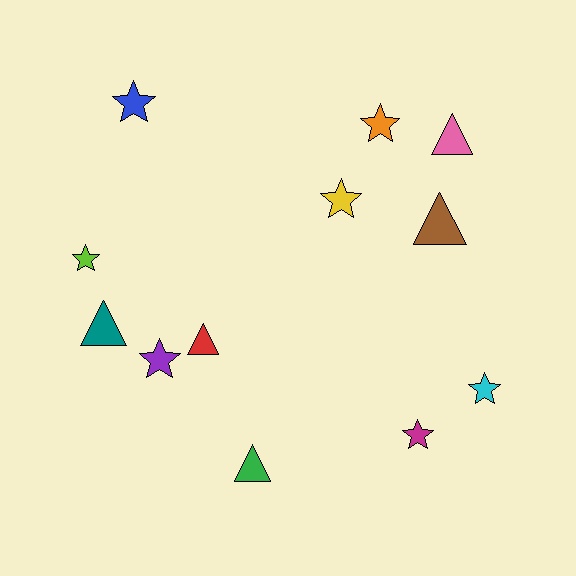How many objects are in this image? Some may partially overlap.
There are 12 objects.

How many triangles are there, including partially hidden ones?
There are 5 triangles.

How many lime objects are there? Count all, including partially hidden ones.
There is 1 lime object.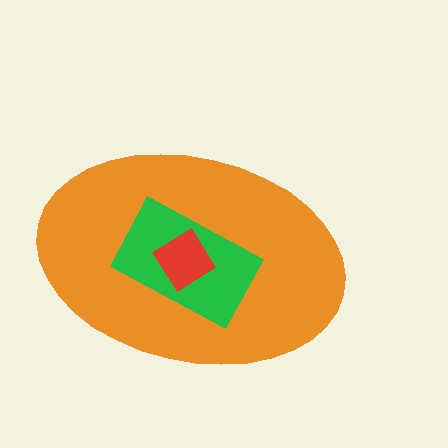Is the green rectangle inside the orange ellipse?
Yes.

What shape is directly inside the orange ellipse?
The green rectangle.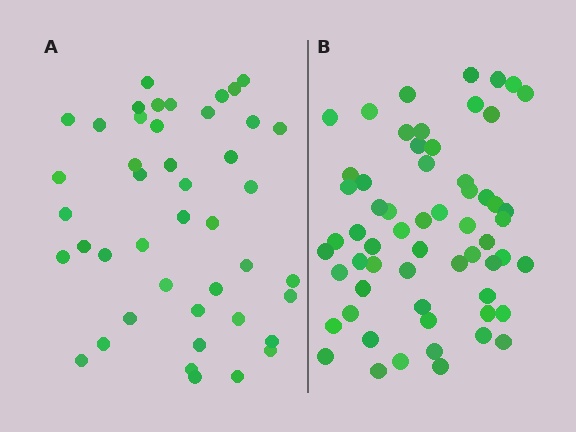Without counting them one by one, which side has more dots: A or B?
Region B (the right region) has more dots.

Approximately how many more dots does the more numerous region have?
Region B has approximately 15 more dots than region A.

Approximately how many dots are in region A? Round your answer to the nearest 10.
About 40 dots. (The exact count is 44, which rounds to 40.)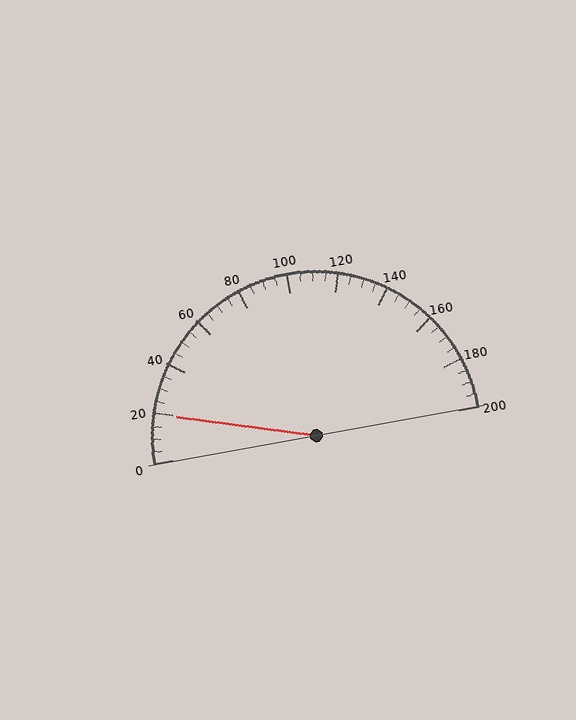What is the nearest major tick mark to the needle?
The nearest major tick mark is 20.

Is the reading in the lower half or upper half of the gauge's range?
The reading is in the lower half of the range (0 to 200).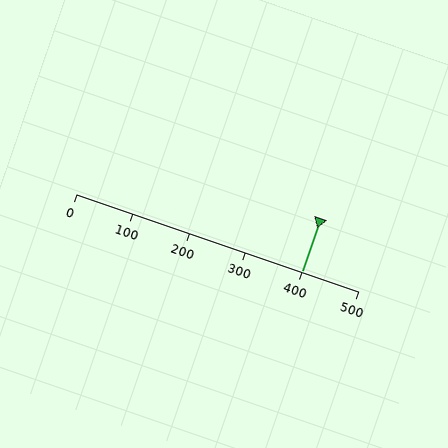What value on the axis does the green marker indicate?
The marker indicates approximately 400.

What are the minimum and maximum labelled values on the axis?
The axis runs from 0 to 500.